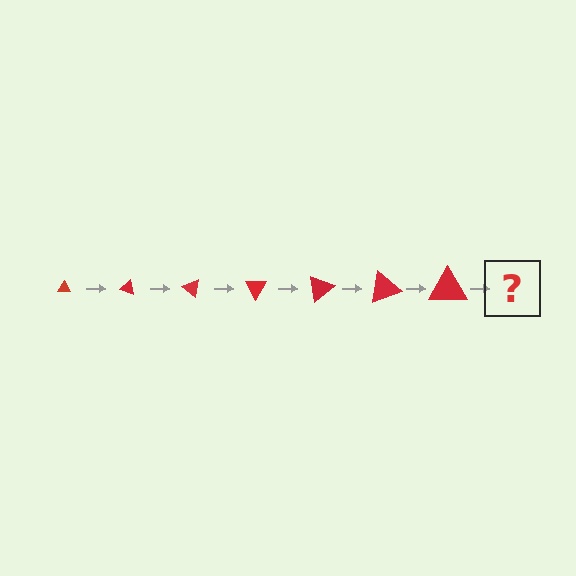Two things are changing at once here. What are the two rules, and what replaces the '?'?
The two rules are that the triangle grows larger each step and it rotates 20 degrees each step. The '?' should be a triangle, larger than the previous one and rotated 140 degrees from the start.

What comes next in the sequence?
The next element should be a triangle, larger than the previous one and rotated 140 degrees from the start.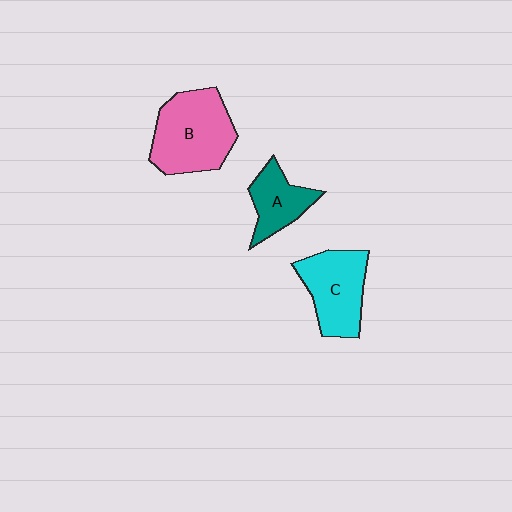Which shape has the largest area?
Shape B (pink).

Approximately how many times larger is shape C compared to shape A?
Approximately 1.5 times.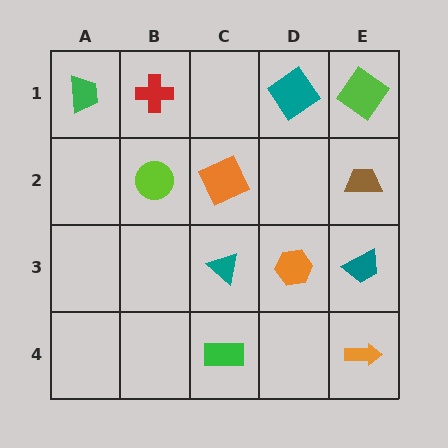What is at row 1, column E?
A lime diamond.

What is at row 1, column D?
A teal diamond.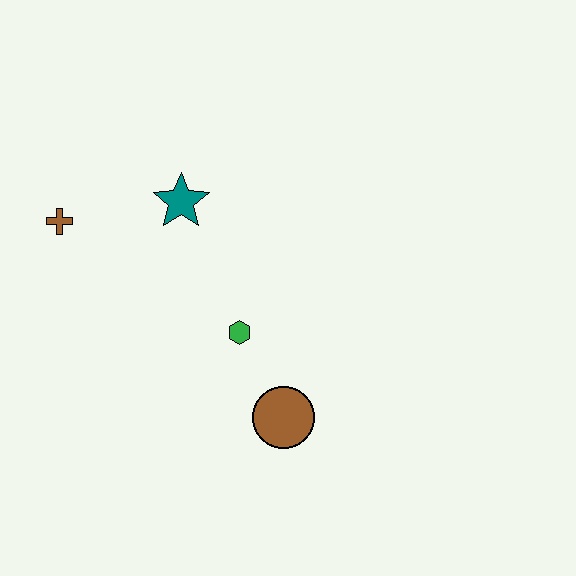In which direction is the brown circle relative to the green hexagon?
The brown circle is below the green hexagon.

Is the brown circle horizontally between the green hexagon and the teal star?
No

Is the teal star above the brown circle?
Yes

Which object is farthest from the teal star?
The brown circle is farthest from the teal star.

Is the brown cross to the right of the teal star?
No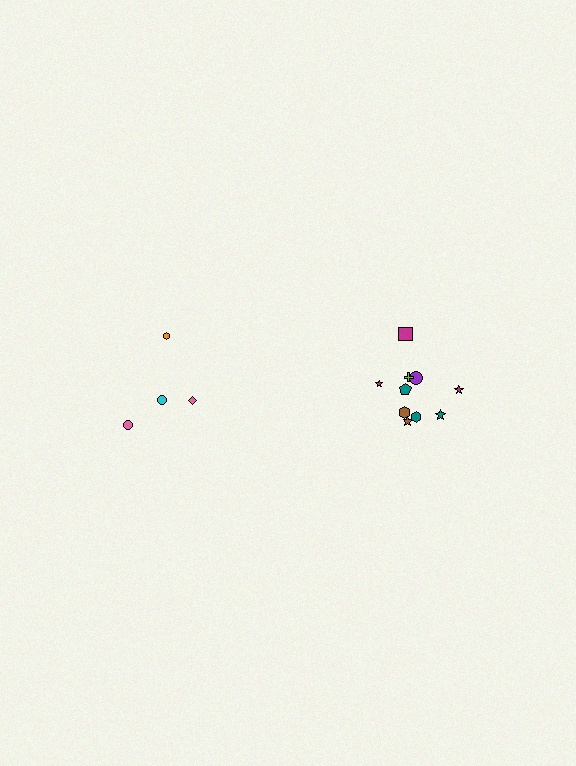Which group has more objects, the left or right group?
The right group.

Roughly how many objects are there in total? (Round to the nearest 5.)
Roughly 15 objects in total.